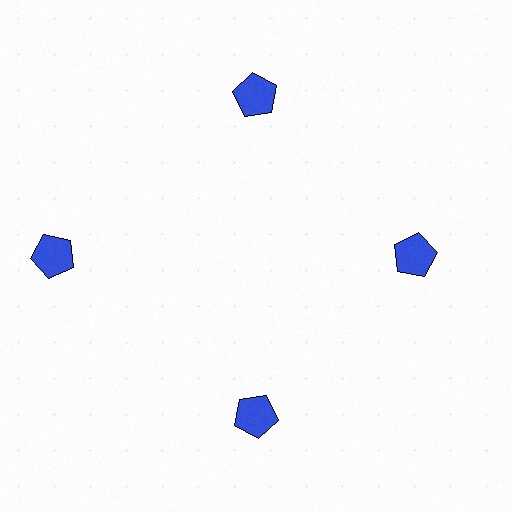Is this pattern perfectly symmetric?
No. The 4 blue pentagons are arranged in a ring, but one element near the 9 o'clock position is pushed outward from the center, breaking the 4-fold rotational symmetry.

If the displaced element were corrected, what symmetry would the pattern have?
It would have 4-fold rotational symmetry — the pattern would map onto itself every 90 degrees.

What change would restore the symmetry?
The symmetry would be restored by moving it inward, back onto the ring so that all 4 pentagons sit at equal angles and equal distance from the center.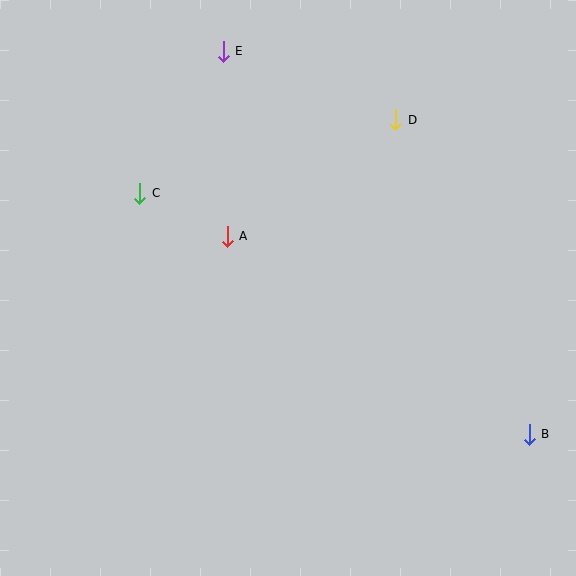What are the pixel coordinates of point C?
Point C is at (140, 193).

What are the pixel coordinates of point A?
Point A is at (227, 236).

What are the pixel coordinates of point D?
Point D is at (396, 120).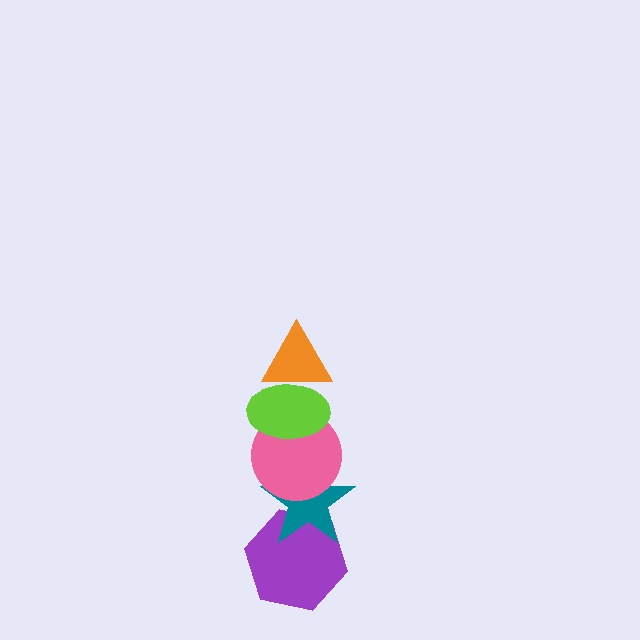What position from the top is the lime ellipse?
The lime ellipse is 2nd from the top.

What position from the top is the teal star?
The teal star is 4th from the top.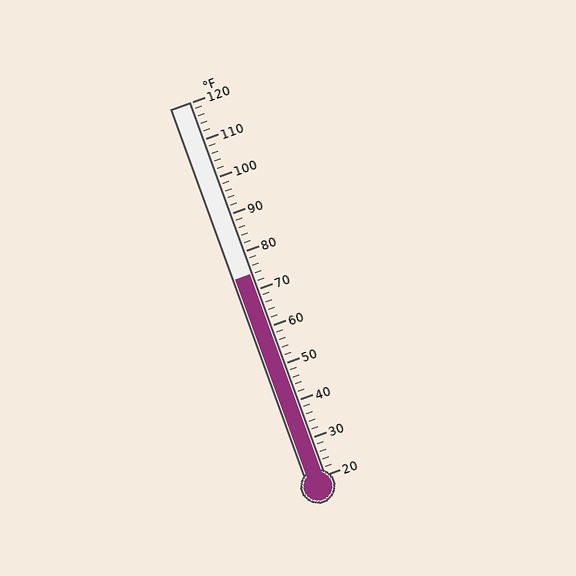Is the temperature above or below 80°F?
The temperature is below 80°F.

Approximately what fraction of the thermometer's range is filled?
The thermometer is filled to approximately 55% of its range.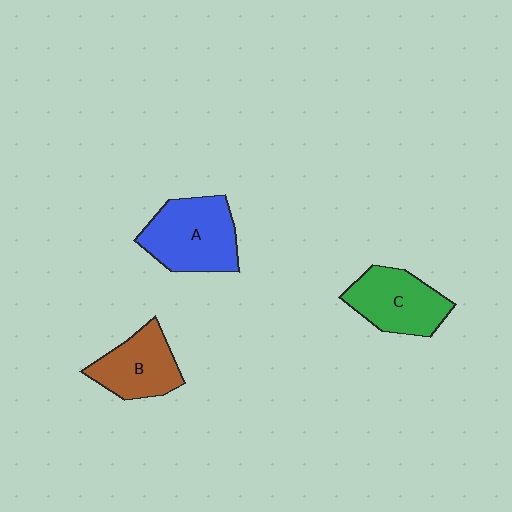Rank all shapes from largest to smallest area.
From largest to smallest: A (blue), C (green), B (brown).